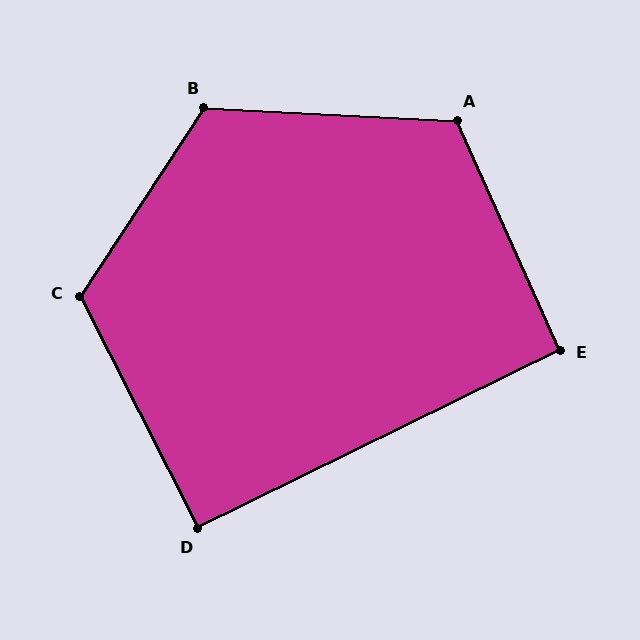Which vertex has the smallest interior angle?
D, at approximately 91 degrees.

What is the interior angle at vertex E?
Approximately 92 degrees (approximately right).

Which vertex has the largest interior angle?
B, at approximately 121 degrees.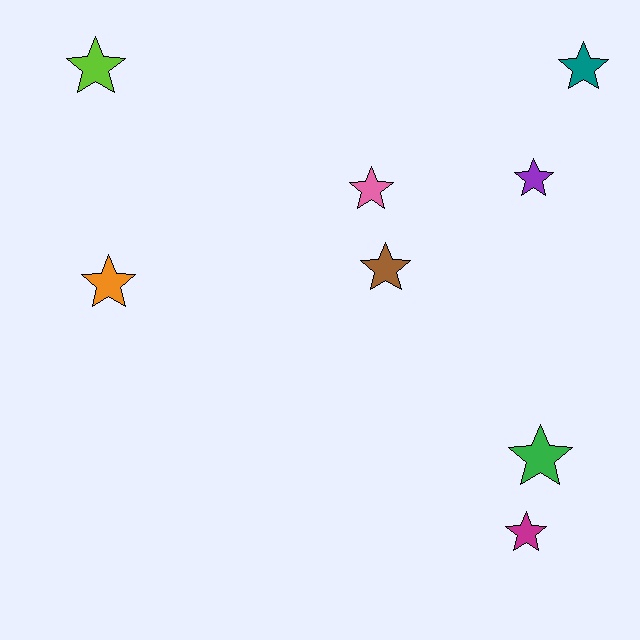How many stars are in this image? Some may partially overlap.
There are 8 stars.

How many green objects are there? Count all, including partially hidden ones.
There is 1 green object.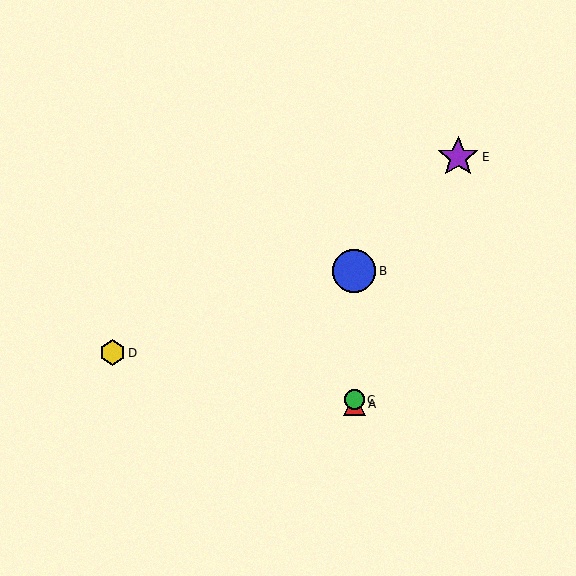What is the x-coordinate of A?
Object A is at x≈354.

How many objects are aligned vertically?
3 objects (A, B, C) are aligned vertically.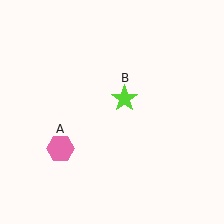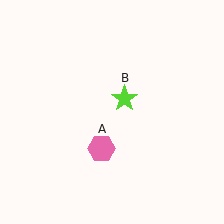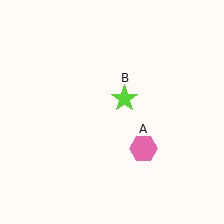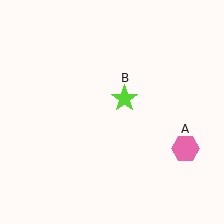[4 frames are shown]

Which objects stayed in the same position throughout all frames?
Lime star (object B) remained stationary.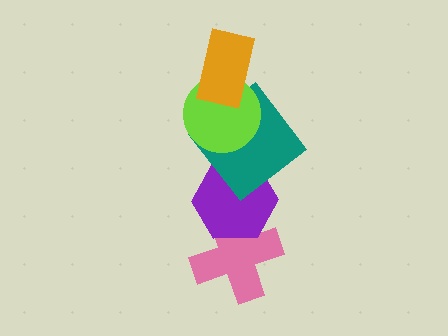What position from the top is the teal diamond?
The teal diamond is 3rd from the top.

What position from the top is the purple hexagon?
The purple hexagon is 4th from the top.